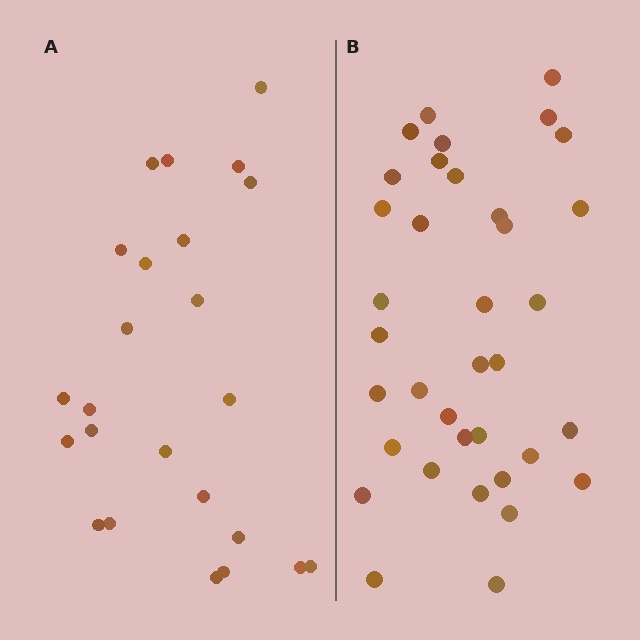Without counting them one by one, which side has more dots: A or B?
Region B (the right region) has more dots.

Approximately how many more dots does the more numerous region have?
Region B has roughly 12 or so more dots than region A.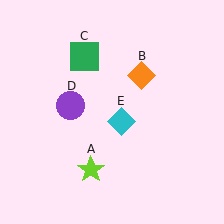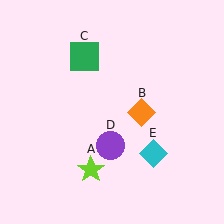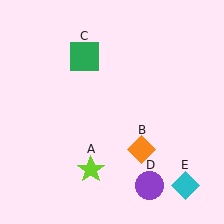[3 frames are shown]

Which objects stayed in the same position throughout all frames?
Lime star (object A) and green square (object C) remained stationary.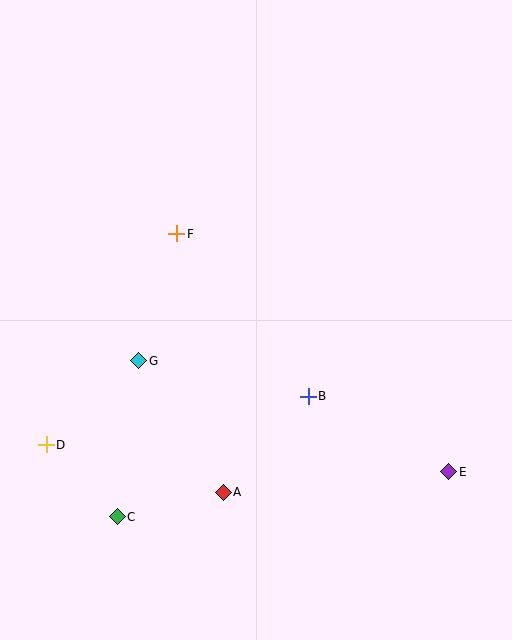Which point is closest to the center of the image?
Point B at (308, 396) is closest to the center.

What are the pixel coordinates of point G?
Point G is at (139, 361).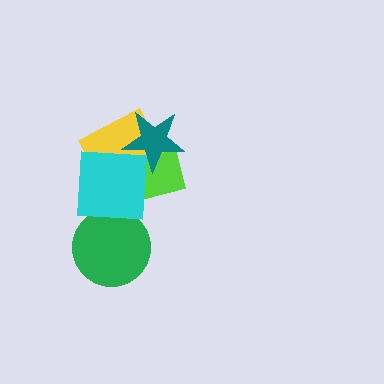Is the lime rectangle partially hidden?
Yes, it is partially covered by another shape.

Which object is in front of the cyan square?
The teal star is in front of the cyan square.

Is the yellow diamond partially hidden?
Yes, it is partially covered by another shape.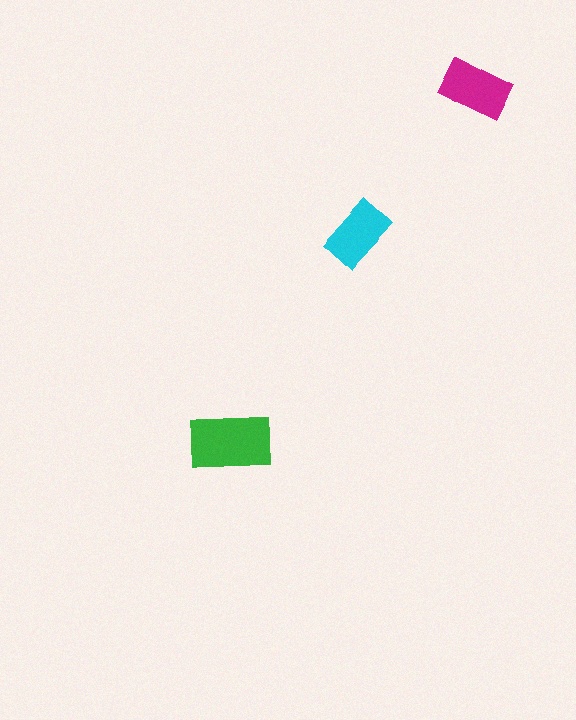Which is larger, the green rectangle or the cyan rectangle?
The green one.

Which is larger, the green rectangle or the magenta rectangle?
The green one.